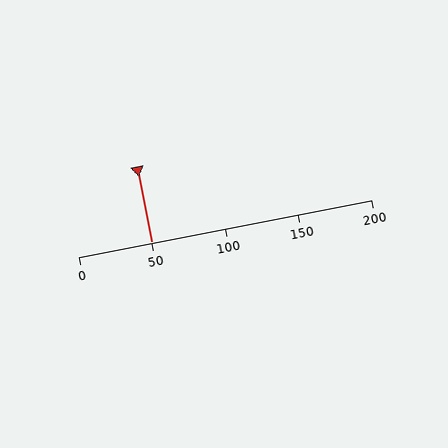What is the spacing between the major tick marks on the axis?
The major ticks are spaced 50 apart.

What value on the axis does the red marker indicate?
The marker indicates approximately 50.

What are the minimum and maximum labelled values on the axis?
The axis runs from 0 to 200.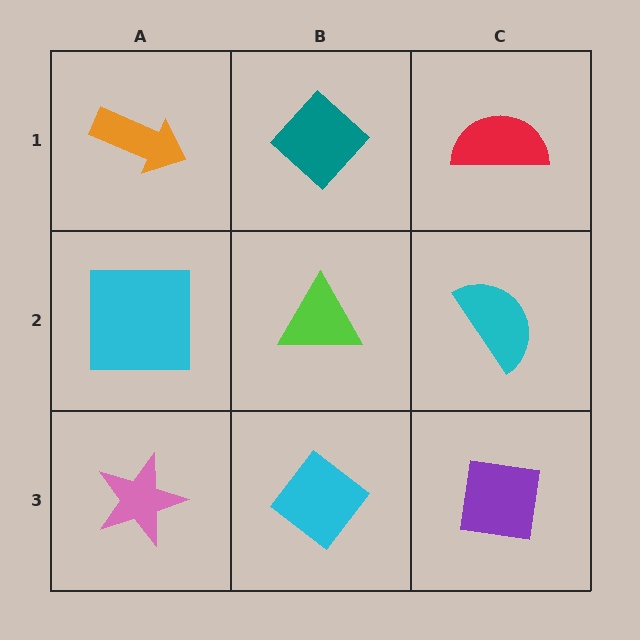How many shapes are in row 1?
3 shapes.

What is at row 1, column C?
A red semicircle.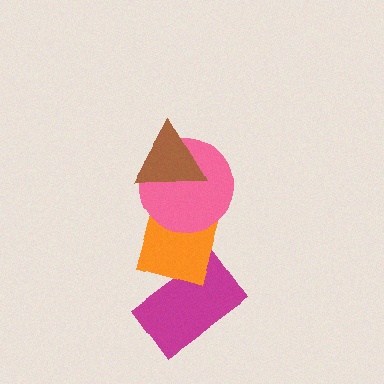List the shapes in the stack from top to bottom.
From top to bottom: the brown triangle, the pink circle, the orange diamond, the magenta rectangle.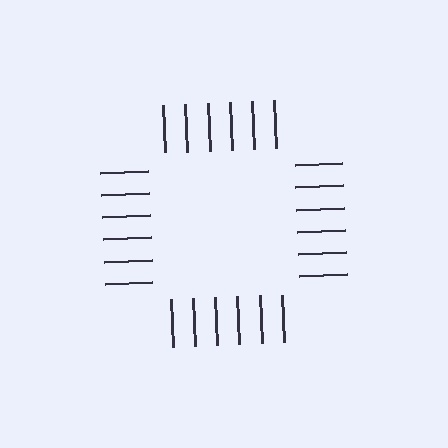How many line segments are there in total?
24 — 6 along each of the 4 edges.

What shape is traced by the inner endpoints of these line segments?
An illusory square — the line segments terminate on its edges but no continuous stroke is drawn.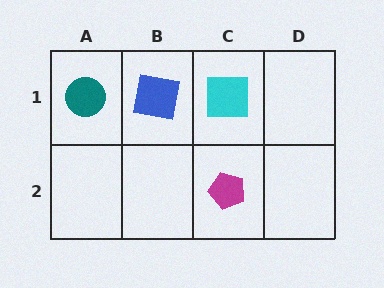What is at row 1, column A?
A teal circle.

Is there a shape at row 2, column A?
No, that cell is empty.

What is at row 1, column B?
A blue square.